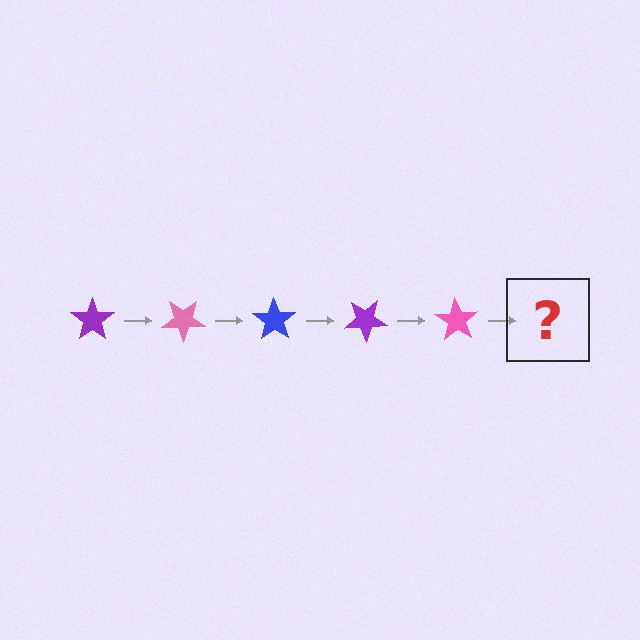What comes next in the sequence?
The next element should be a blue star, rotated 175 degrees from the start.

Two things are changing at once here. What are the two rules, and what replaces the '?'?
The two rules are that it rotates 35 degrees each step and the color cycles through purple, pink, and blue. The '?' should be a blue star, rotated 175 degrees from the start.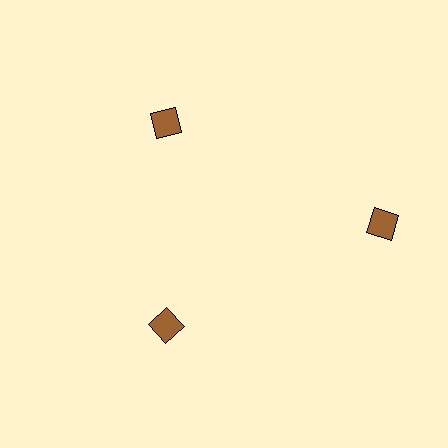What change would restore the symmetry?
The symmetry would be restored by moving it inward, back onto the ring so that all 3 diamonds sit at equal angles and equal distance from the center.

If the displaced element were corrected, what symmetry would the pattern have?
It would have 3-fold rotational symmetry — the pattern would map onto itself every 120 degrees.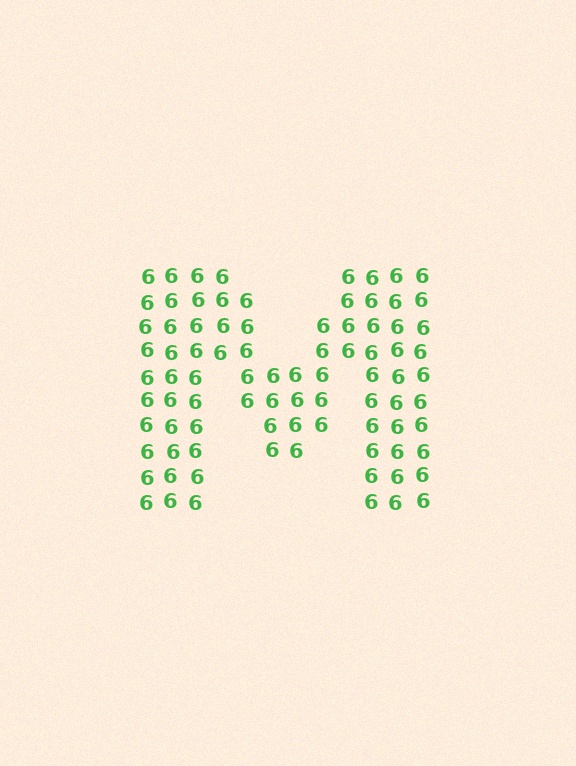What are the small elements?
The small elements are digit 6's.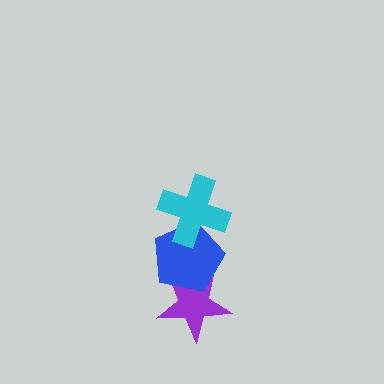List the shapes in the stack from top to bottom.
From top to bottom: the cyan cross, the blue pentagon, the purple star.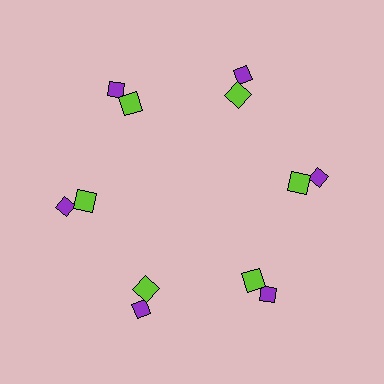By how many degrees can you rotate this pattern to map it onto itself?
The pattern maps onto itself every 60 degrees of rotation.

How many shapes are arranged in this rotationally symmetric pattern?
There are 12 shapes, arranged in 6 groups of 2.